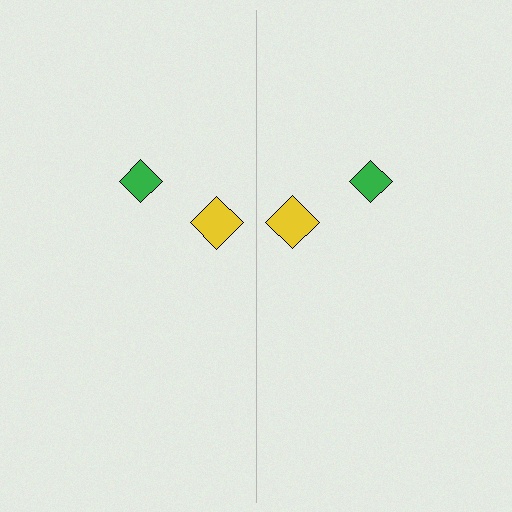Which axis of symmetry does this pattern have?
The pattern has a vertical axis of symmetry running through the center of the image.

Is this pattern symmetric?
Yes, this pattern has bilateral (reflection) symmetry.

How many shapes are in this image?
There are 4 shapes in this image.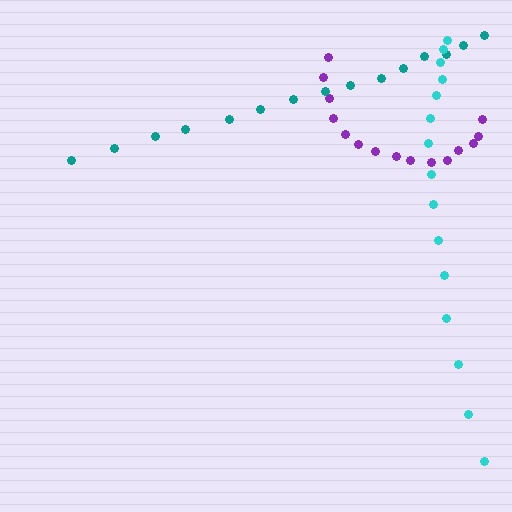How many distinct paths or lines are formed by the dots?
There are 3 distinct paths.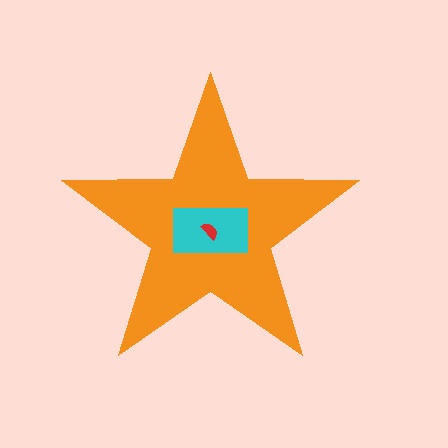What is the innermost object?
The red semicircle.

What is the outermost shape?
The orange star.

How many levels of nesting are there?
3.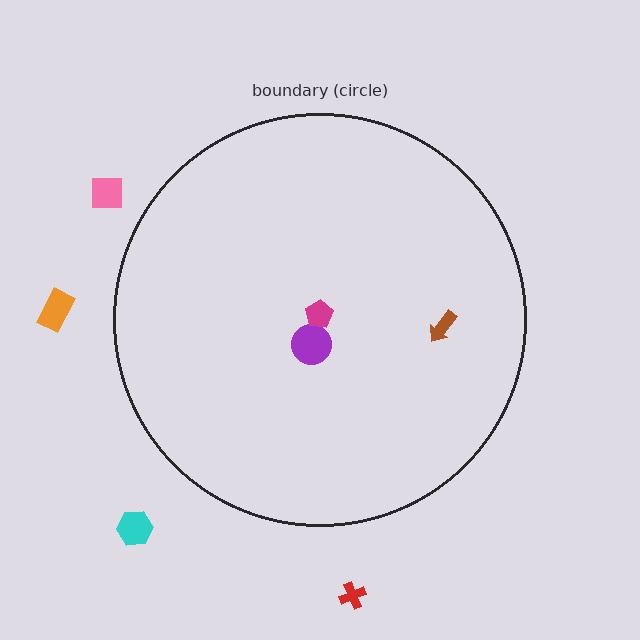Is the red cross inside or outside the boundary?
Outside.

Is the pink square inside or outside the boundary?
Outside.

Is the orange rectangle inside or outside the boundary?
Outside.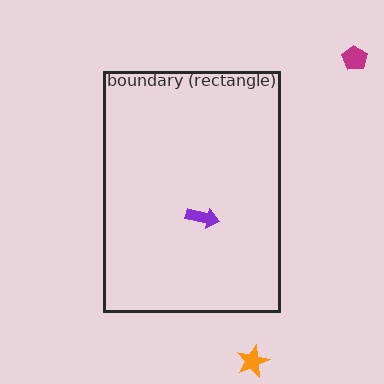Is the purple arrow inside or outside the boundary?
Inside.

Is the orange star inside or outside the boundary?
Outside.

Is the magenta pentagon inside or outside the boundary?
Outside.